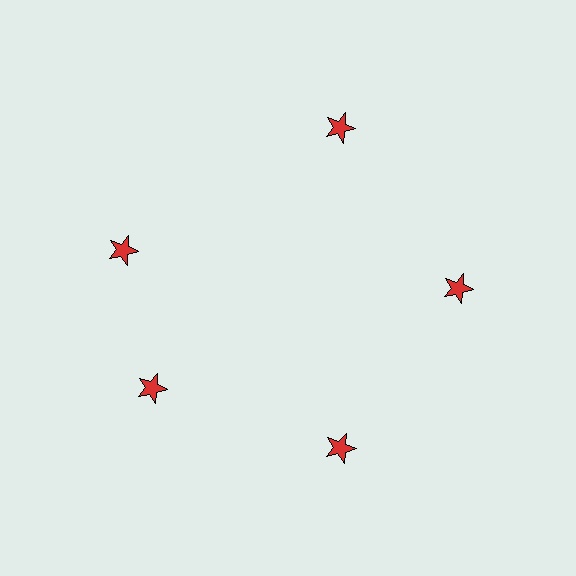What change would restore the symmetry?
The symmetry would be restored by rotating it back into even spacing with its neighbors so that all 5 stars sit at equal angles and equal distance from the center.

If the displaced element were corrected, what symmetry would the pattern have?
It would have 5-fold rotational symmetry — the pattern would map onto itself every 72 degrees.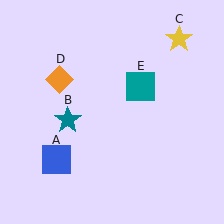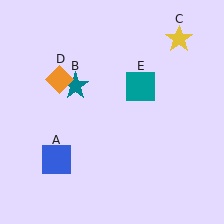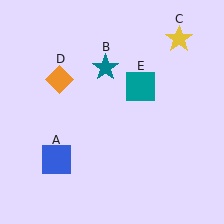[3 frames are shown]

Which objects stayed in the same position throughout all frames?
Blue square (object A) and yellow star (object C) and orange diamond (object D) and teal square (object E) remained stationary.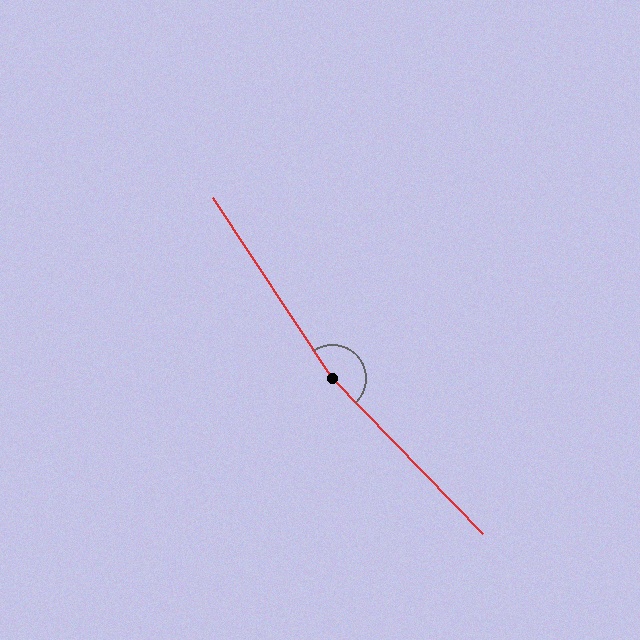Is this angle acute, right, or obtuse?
It is obtuse.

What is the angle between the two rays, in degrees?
Approximately 169 degrees.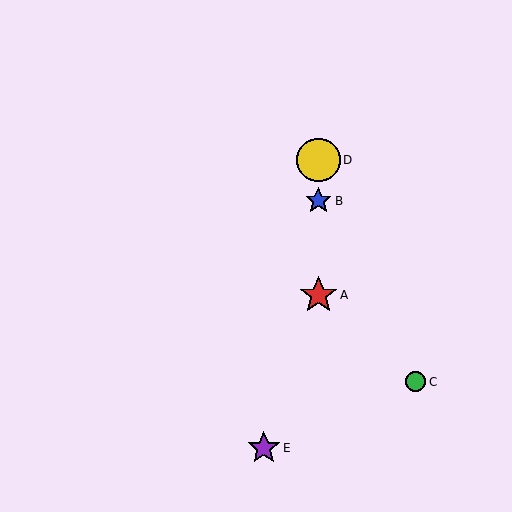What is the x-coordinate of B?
Object B is at x≈318.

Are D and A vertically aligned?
Yes, both are at x≈318.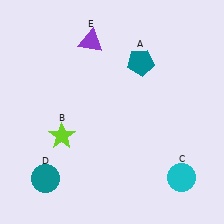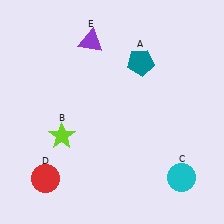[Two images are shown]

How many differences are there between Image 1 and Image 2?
There is 1 difference between the two images.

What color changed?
The circle (D) changed from teal in Image 1 to red in Image 2.